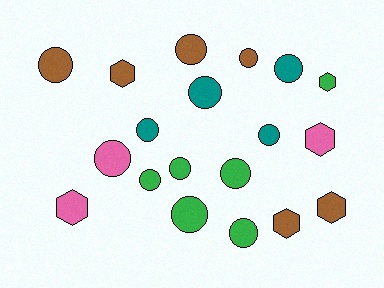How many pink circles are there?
There is 1 pink circle.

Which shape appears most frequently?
Circle, with 13 objects.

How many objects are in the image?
There are 19 objects.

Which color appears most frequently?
Brown, with 6 objects.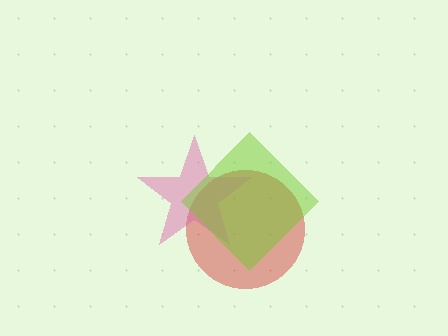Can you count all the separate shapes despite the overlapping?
Yes, there are 3 separate shapes.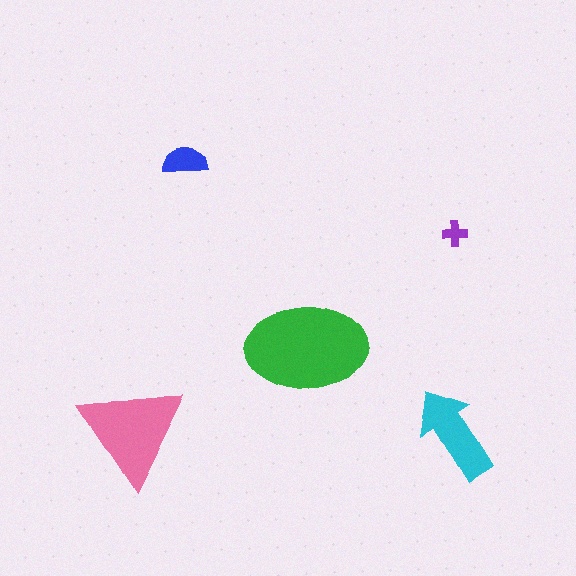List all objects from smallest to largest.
The purple cross, the blue semicircle, the cyan arrow, the pink triangle, the green ellipse.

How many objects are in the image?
There are 5 objects in the image.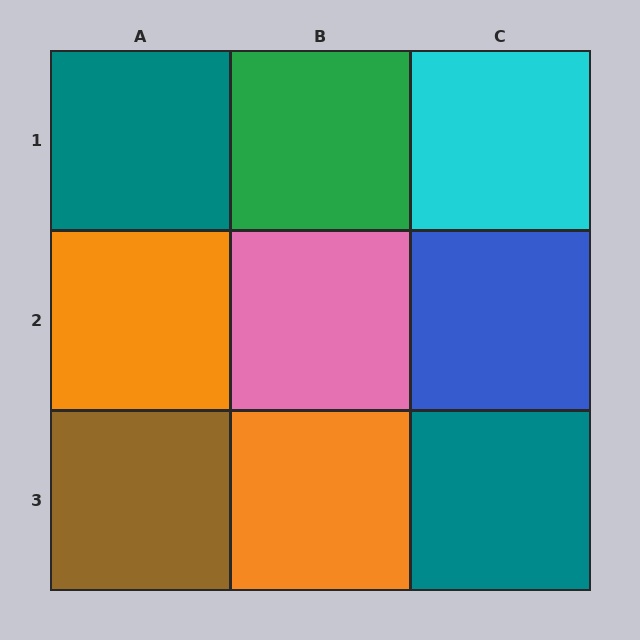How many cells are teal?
2 cells are teal.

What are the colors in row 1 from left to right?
Teal, green, cyan.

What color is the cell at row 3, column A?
Brown.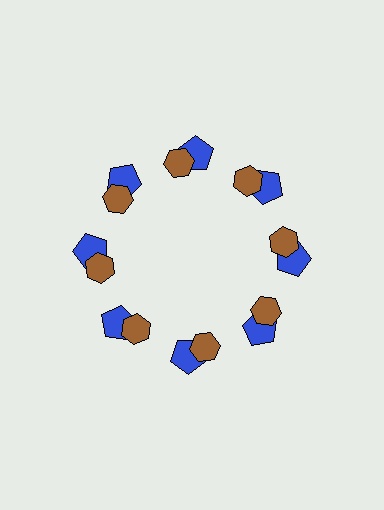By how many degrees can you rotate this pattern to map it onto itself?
The pattern maps onto itself every 45 degrees of rotation.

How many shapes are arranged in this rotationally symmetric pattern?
There are 16 shapes, arranged in 8 groups of 2.